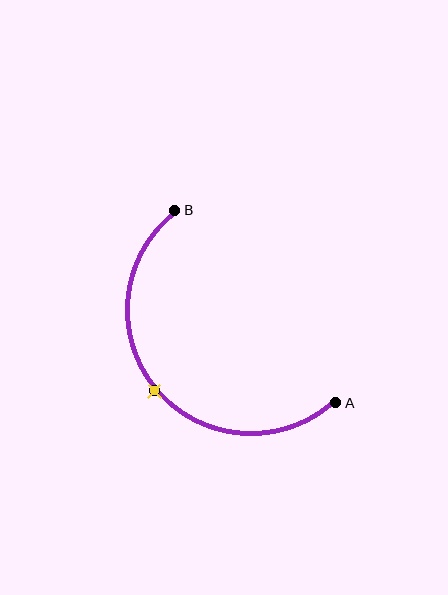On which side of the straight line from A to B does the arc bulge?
The arc bulges below and to the left of the straight line connecting A and B.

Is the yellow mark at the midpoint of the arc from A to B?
Yes. The yellow mark lies on the arc at equal arc-length from both A and B — it is the arc midpoint.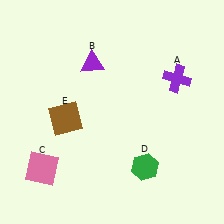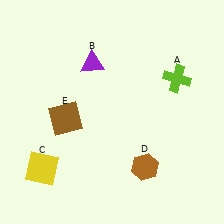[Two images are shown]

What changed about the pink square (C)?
In Image 1, C is pink. In Image 2, it changed to yellow.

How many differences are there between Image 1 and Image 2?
There are 3 differences between the two images.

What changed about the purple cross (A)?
In Image 1, A is purple. In Image 2, it changed to lime.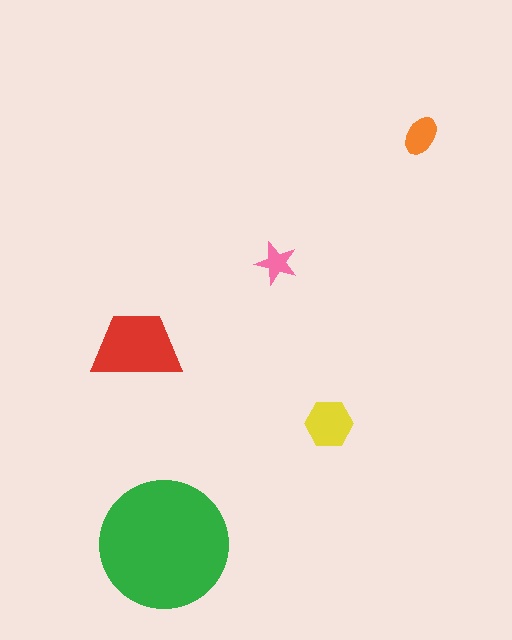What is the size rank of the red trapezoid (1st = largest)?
2nd.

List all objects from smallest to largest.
The pink star, the orange ellipse, the yellow hexagon, the red trapezoid, the green circle.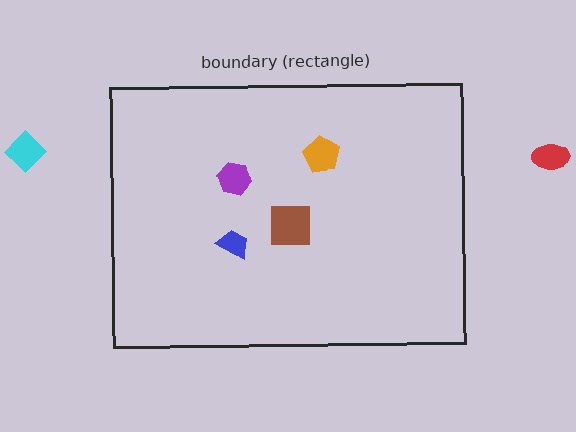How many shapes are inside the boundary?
4 inside, 2 outside.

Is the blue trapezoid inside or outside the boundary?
Inside.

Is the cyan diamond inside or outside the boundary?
Outside.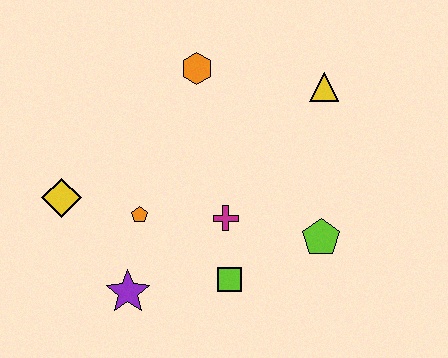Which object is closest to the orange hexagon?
The yellow triangle is closest to the orange hexagon.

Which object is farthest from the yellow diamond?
The yellow triangle is farthest from the yellow diamond.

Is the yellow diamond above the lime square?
Yes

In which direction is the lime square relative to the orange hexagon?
The lime square is below the orange hexagon.